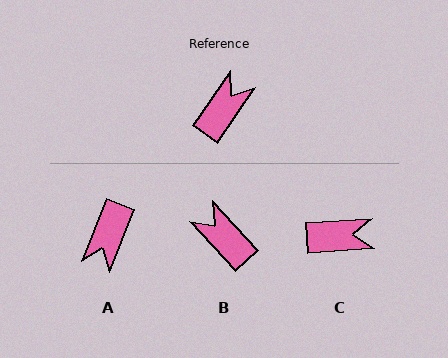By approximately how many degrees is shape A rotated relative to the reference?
Approximately 167 degrees clockwise.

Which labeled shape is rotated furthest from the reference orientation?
A, about 167 degrees away.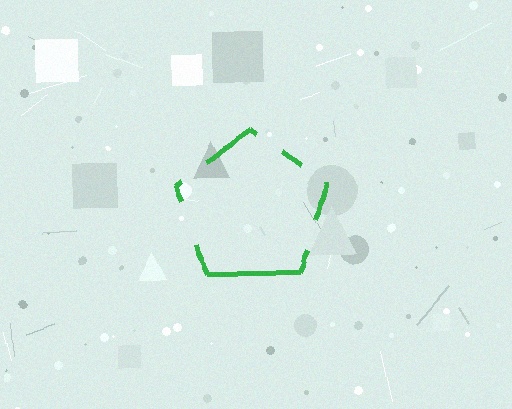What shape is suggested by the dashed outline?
The dashed outline suggests a pentagon.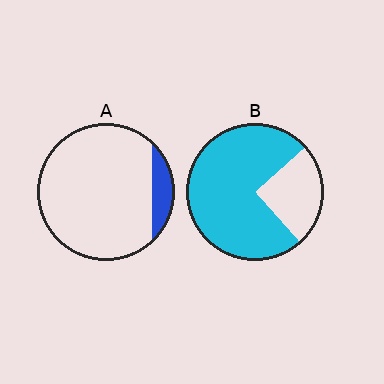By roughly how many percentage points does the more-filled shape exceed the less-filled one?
By roughly 65 percentage points (B over A).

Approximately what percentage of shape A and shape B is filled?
A is approximately 10% and B is approximately 75%.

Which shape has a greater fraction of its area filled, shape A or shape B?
Shape B.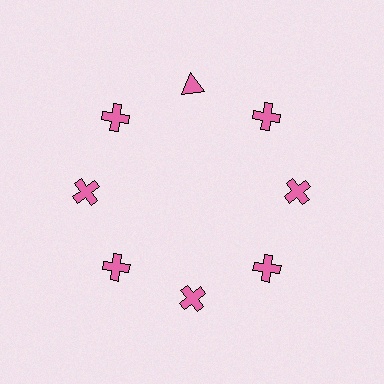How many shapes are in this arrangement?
There are 8 shapes arranged in a ring pattern.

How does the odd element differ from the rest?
It has a different shape: triangle instead of cross.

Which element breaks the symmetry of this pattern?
The pink triangle at roughly the 12 o'clock position breaks the symmetry. All other shapes are pink crosses.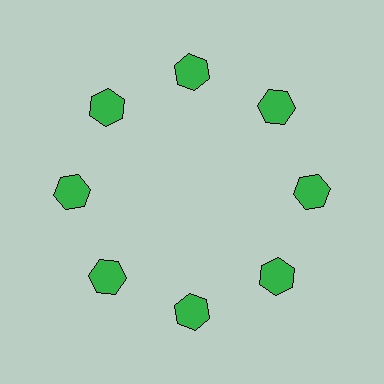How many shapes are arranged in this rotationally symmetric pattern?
There are 8 shapes, arranged in 8 groups of 1.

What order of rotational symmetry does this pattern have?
This pattern has 8-fold rotational symmetry.